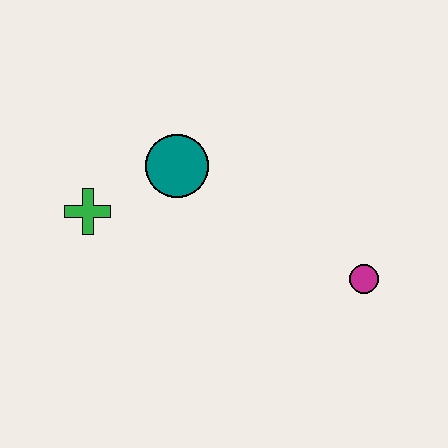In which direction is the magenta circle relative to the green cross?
The magenta circle is to the right of the green cross.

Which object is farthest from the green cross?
The magenta circle is farthest from the green cross.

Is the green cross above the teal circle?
No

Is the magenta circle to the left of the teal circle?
No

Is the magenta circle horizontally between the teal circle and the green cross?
No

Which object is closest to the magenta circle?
The teal circle is closest to the magenta circle.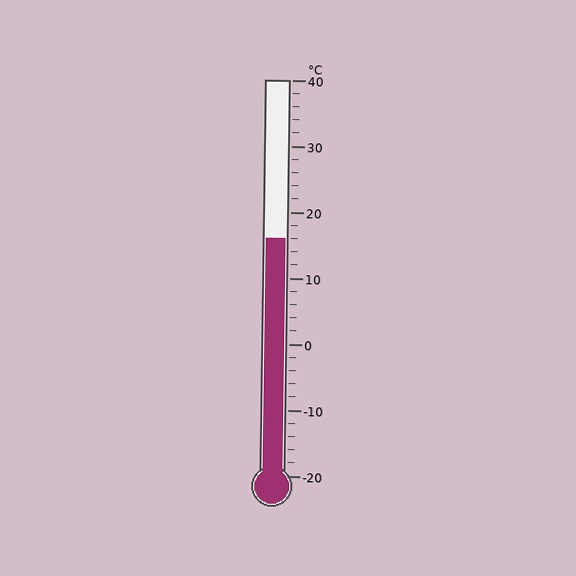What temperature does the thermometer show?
The thermometer shows approximately 16°C.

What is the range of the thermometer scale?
The thermometer scale ranges from -20°C to 40°C.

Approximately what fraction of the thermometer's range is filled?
The thermometer is filled to approximately 60% of its range.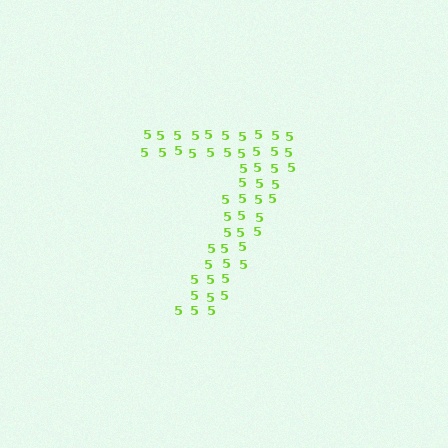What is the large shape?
The large shape is the digit 7.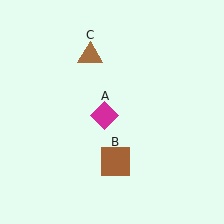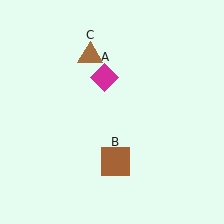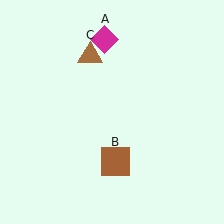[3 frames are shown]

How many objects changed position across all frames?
1 object changed position: magenta diamond (object A).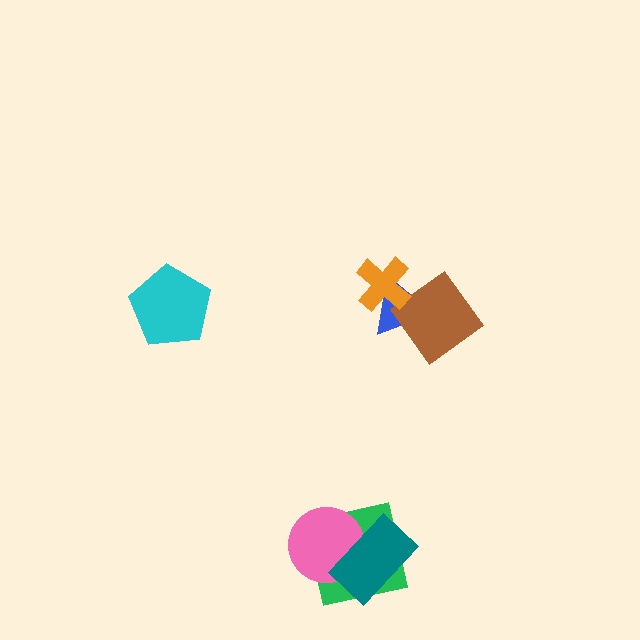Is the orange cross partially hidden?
No, no other shape covers it.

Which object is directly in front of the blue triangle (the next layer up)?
The brown diamond is directly in front of the blue triangle.